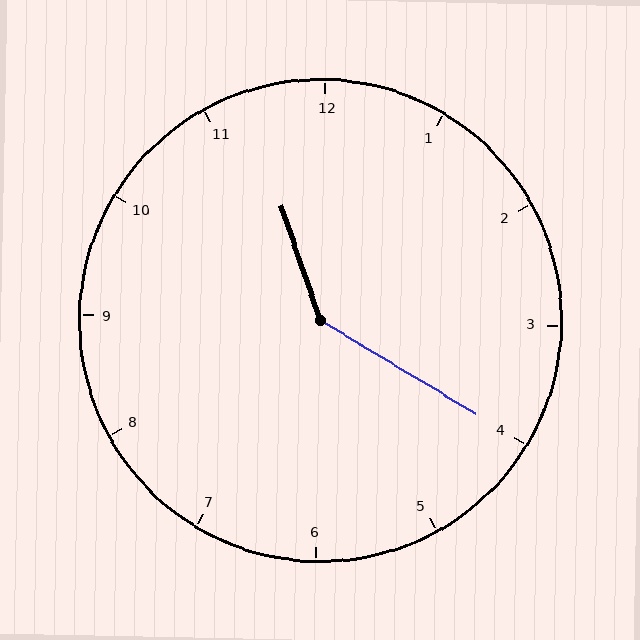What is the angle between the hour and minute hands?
Approximately 140 degrees.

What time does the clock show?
11:20.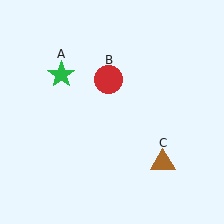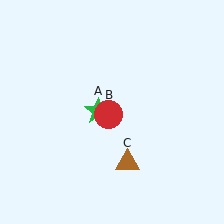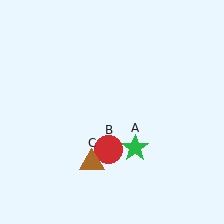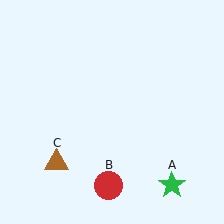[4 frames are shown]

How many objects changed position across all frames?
3 objects changed position: green star (object A), red circle (object B), brown triangle (object C).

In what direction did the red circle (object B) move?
The red circle (object B) moved down.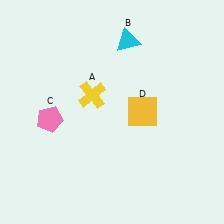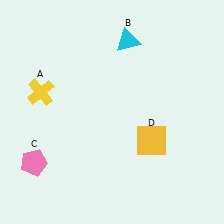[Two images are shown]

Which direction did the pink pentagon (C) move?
The pink pentagon (C) moved down.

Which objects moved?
The objects that moved are: the yellow cross (A), the pink pentagon (C), the yellow square (D).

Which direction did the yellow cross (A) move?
The yellow cross (A) moved left.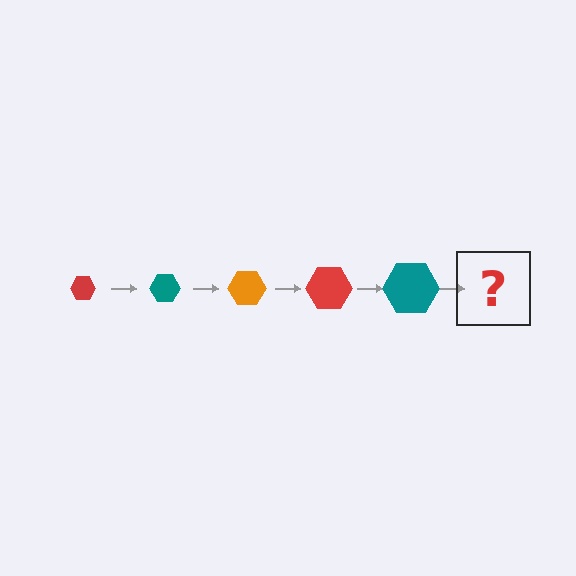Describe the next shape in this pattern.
It should be an orange hexagon, larger than the previous one.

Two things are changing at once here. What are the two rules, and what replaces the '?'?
The two rules are that the hexagon grows larger each step and the color cycles through red, teal, and orange. The '?' should be an orange hexagon, larger than the previous one.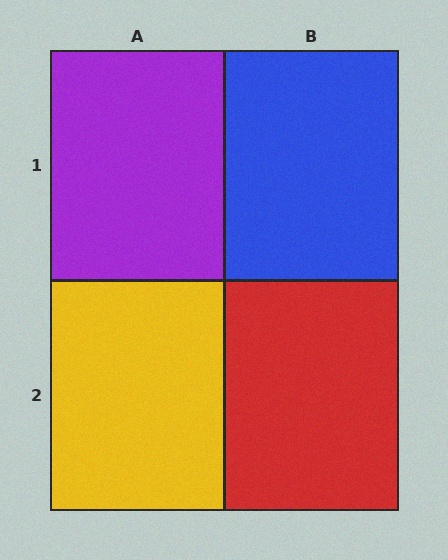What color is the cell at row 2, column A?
Yellow.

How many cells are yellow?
1 cell is yellow.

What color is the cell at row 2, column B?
Red.